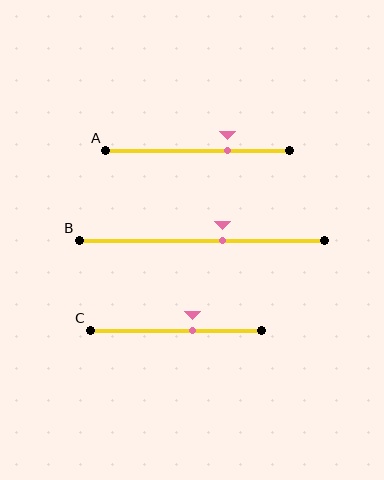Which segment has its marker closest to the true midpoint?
Segment B has its marker closest to the true midpoint.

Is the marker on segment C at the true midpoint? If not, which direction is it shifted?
No, the marker on segment C is shifted to the right by about 10% of the segment length.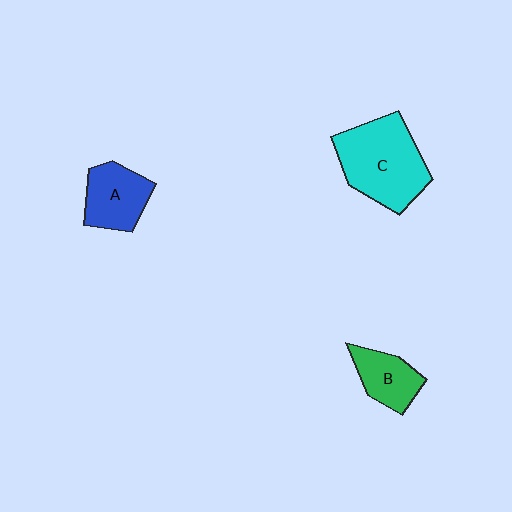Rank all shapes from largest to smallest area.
From largest to smallest: C (cyan), A (blue), B (green).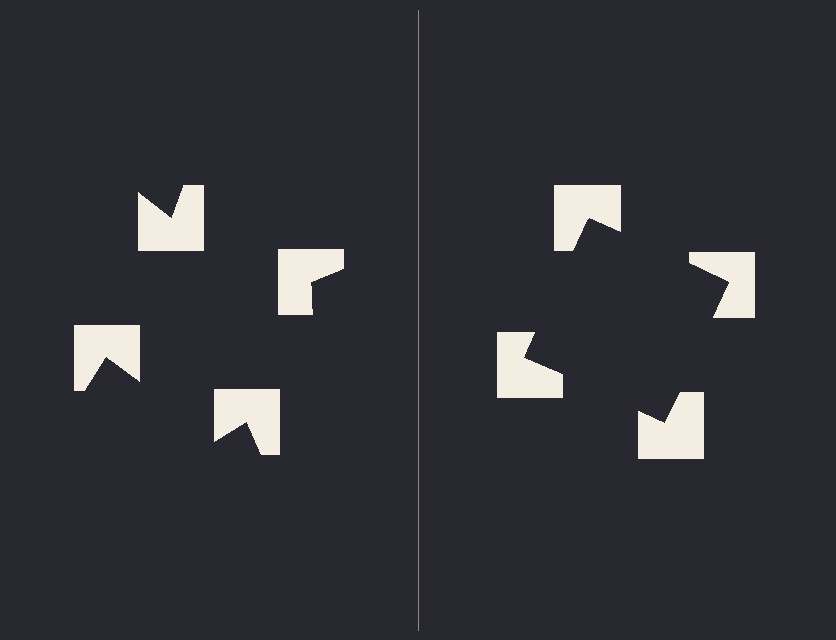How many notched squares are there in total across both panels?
8 — 4 on each side.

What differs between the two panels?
The notched squares are positioned identically on both sides; only the wedge orientations differ. On the right they align to a square; on the left they are misaligned.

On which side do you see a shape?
An illusory square appears on the right side. On the left side the wedge cuts are rotated, so no coherent shape forms.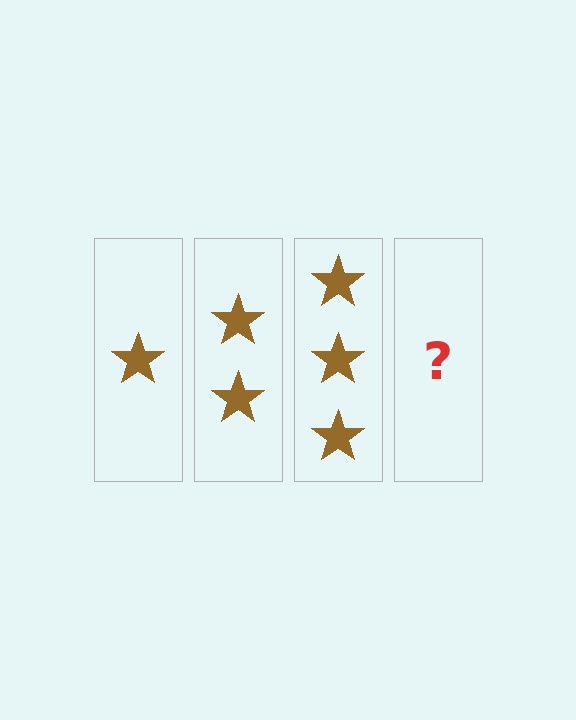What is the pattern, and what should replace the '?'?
The pattern is that each step adds one more star. The '?' should be 4 stars.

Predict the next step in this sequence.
The next step is 4 stars.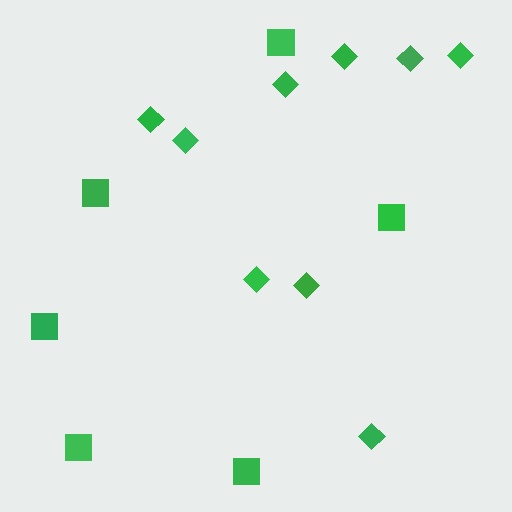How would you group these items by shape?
There are 2 groups: one group of diamonds (9) and one group of squares (6).